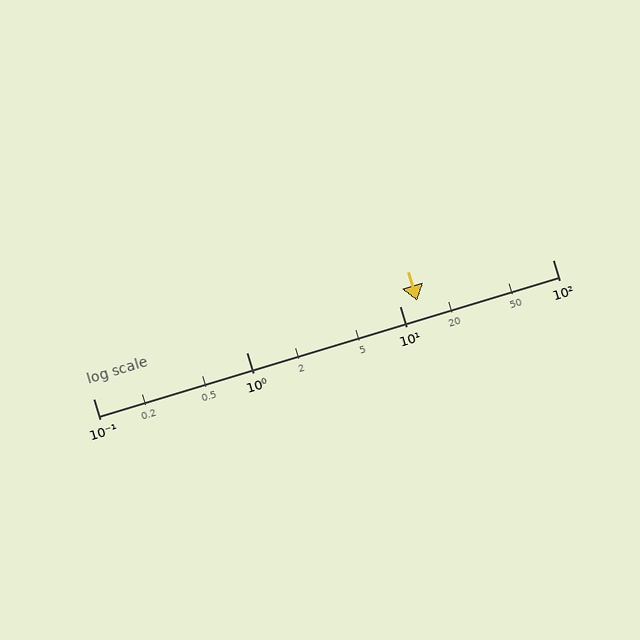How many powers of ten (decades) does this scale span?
The scale spans 3 decades, from 0.1 to 100.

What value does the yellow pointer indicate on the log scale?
The pointer indicates approximately 13.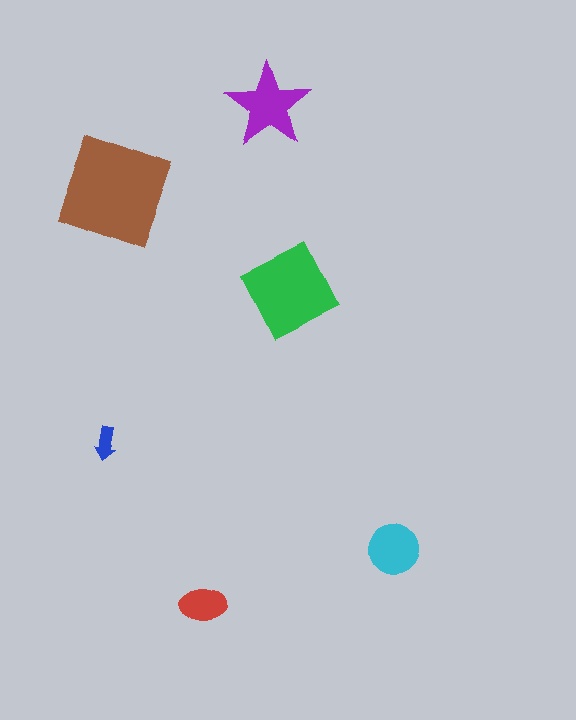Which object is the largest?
The brown square.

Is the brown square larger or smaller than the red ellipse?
Larger.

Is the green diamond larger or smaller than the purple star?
Larger.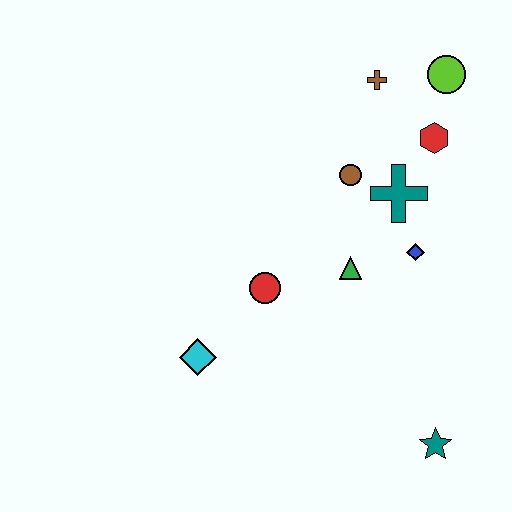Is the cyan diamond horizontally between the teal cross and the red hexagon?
No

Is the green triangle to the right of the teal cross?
No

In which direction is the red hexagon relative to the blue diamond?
The red hexagon is above the blue diamond.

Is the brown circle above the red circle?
Yes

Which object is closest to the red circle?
The green triangle is closest to the red circle.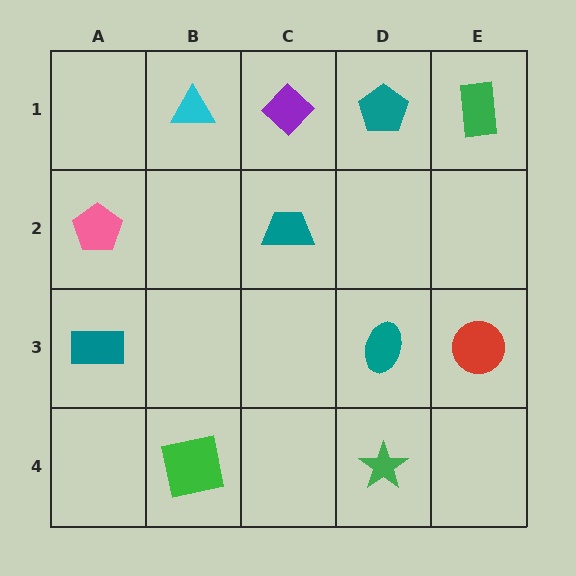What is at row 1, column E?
A green rectangle.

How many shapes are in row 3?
3 shapes.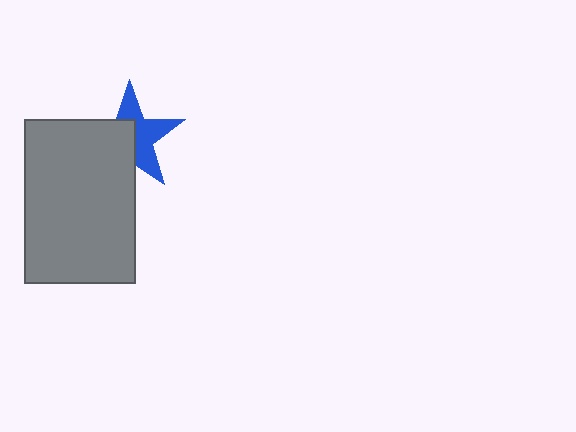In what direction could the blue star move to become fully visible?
The blue star could move toward the upper-right. That would shift it out from behind the gray rectangle entirely.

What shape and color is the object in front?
The object in front is a gray rectangle.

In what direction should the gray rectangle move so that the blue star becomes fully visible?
The gray rectangle should move toward the lower-left. That is the shortest direction to clear the overlap and leave the blue star fully visible.